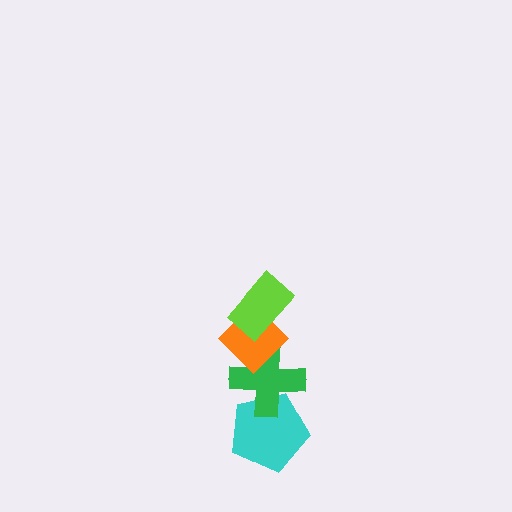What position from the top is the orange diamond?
The orange diamond is 2nd from the top.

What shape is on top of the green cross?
The orange diamond is on top of the green cross.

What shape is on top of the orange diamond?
The lime rectangle is on top of the orange diamond.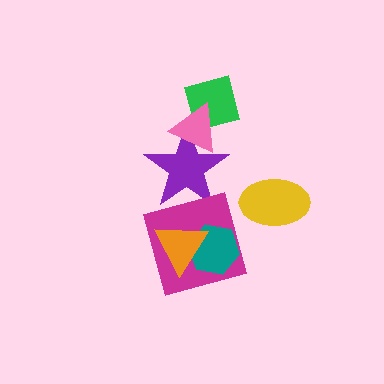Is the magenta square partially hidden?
Yes, it is partially covered by another shape.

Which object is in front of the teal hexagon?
The orange triangle is in front of the teal hexagon.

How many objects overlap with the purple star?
2 objects overlap with the purple star.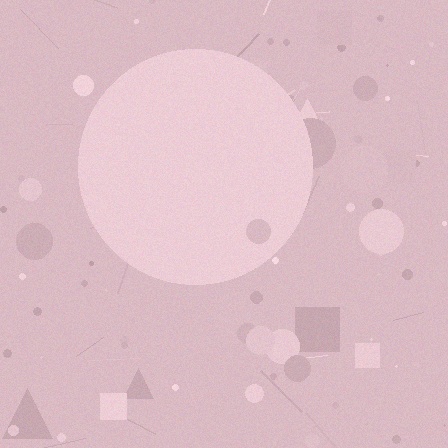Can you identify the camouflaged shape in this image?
The camouflaged shape is a circle.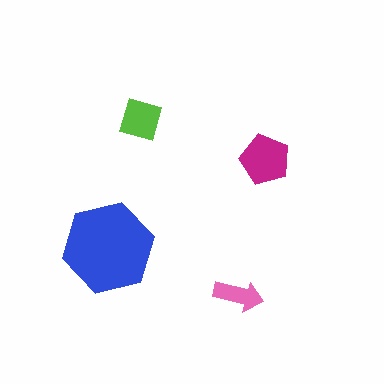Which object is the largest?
The blue hexagon.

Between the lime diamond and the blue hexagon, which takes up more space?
The blue hexagon.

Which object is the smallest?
The pink arrow.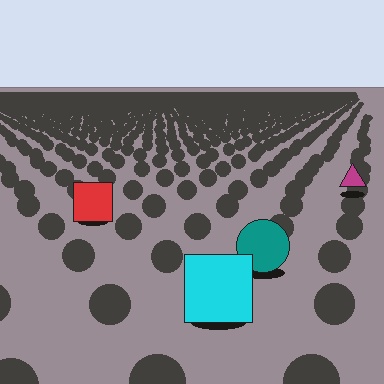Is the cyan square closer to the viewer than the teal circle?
Yes. The cyan square is closer — you can tell from the texture gradient: the ground texture is coarser near it.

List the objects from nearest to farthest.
From nearest to farthest: the cyan square, the teal circle, the red square, the magenta triangle.